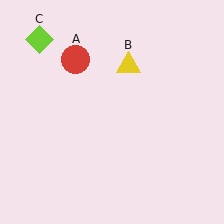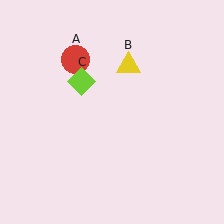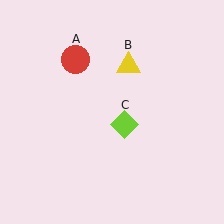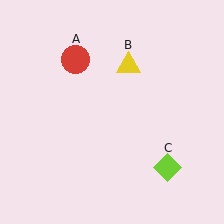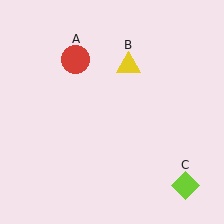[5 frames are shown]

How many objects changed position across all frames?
1 object changed position: lime diamond (object C).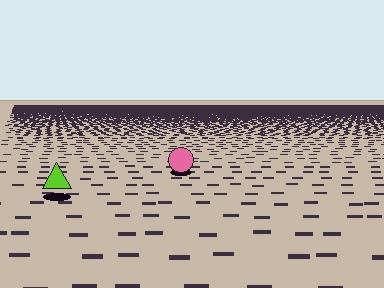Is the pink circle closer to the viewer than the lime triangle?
No. The lime triangle is closer — you can tell from the texture gradient: the ground texture is coarser near it.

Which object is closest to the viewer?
The lime triangle is closest. The texture marks near it are larger and more spread out.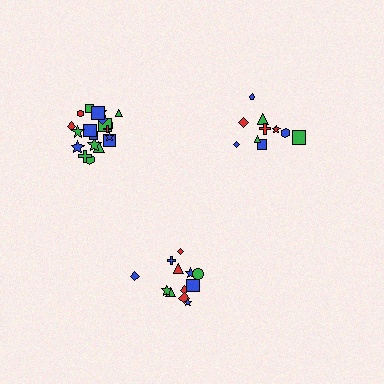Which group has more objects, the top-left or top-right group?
The top-left group.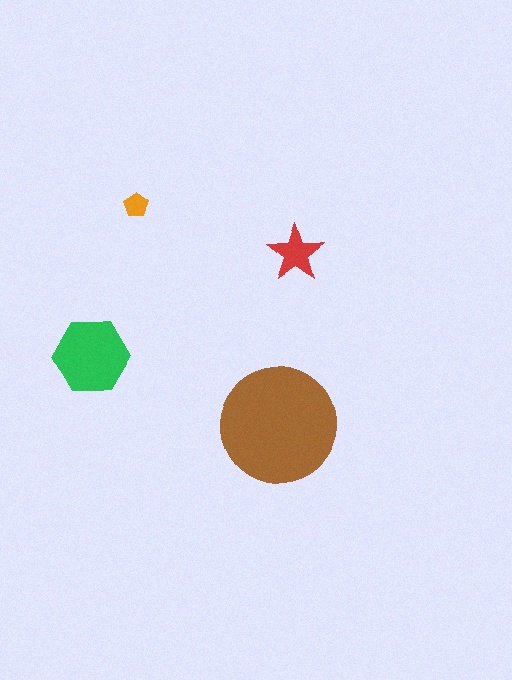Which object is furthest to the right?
The red star is rightmost.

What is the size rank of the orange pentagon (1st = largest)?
4th.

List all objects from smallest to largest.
The orange pentagon, the red star, the green hexagon, the brown circle.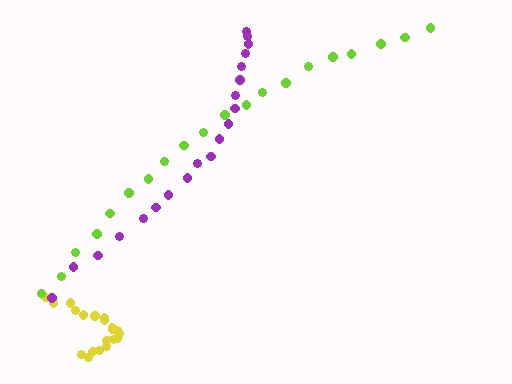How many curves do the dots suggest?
There are 3 distinct paths.